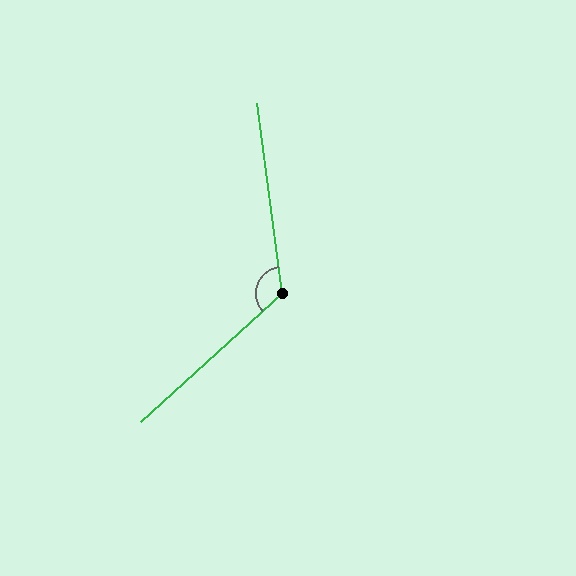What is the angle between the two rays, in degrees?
Approximately 125 degrees.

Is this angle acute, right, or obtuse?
It is obtuse.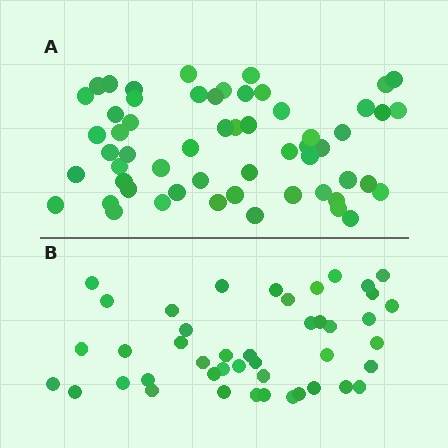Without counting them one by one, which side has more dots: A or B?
Region A (the top region) has more dots.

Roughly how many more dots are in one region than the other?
Region A has approximately 15 more dots than region B.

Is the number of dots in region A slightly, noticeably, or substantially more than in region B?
Region A has noticeably more, but not dramatically so. The ratio is roughly 1.3 to 1.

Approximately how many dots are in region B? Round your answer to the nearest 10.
About 40 dots. (The exact count is 44, which rounds to 40.)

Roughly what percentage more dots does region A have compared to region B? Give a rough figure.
About 30% more.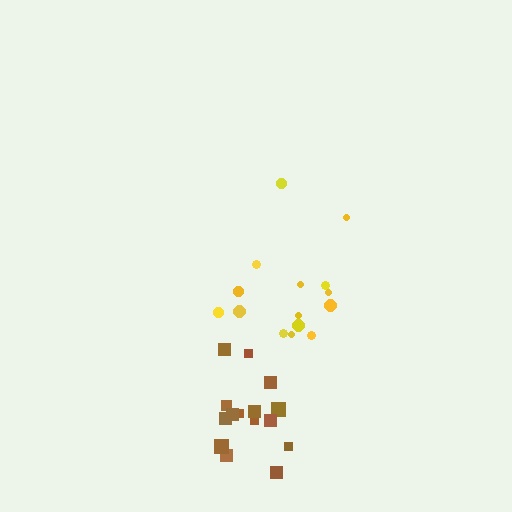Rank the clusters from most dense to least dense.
brown, yellow.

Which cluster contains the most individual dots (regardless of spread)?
Brown (15).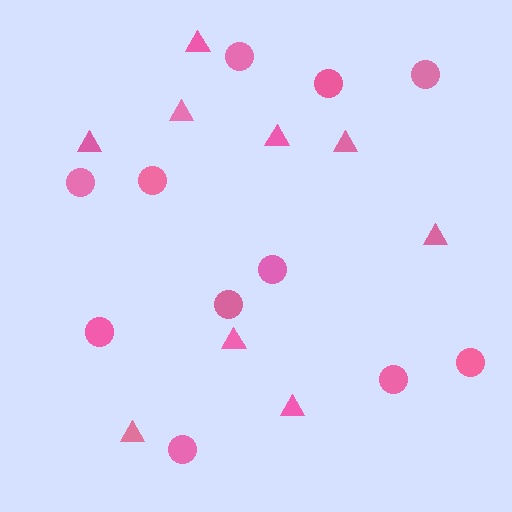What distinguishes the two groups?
There are 2 groups: one group of circles (11) and one group of triangles (9).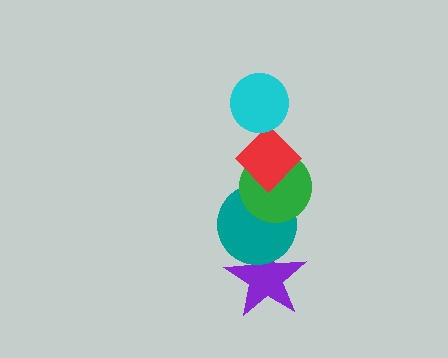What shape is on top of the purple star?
The teal circle is on top of the purple star.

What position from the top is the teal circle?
The teal circle is 4th from the top.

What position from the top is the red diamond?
The red diamond is 2nd from the top.